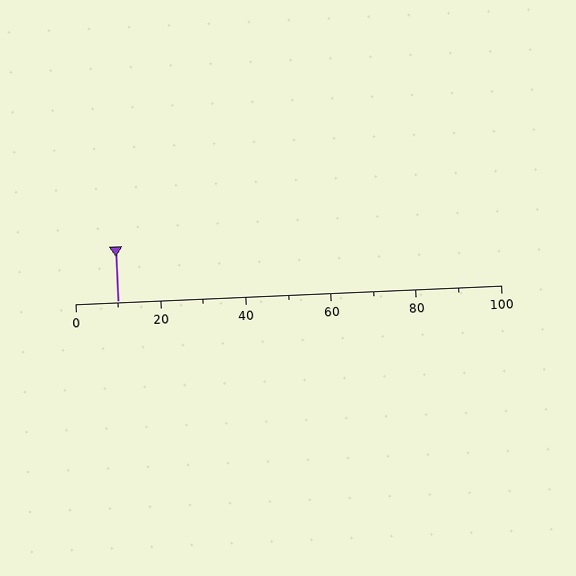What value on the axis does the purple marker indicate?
The marker indicates approximately 10.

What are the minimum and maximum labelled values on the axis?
The axis runs from 0 to 100.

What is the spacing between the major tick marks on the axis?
The major ticks are spaced 20 apart.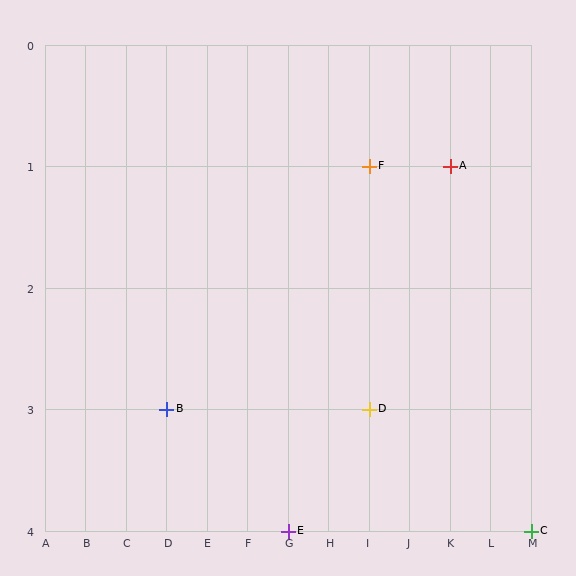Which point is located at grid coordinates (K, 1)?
Point A is at (K, 1).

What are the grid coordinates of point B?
Point B is at grid coordinates (D, 3).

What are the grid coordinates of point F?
Point F is at grid coordinates (I, 1).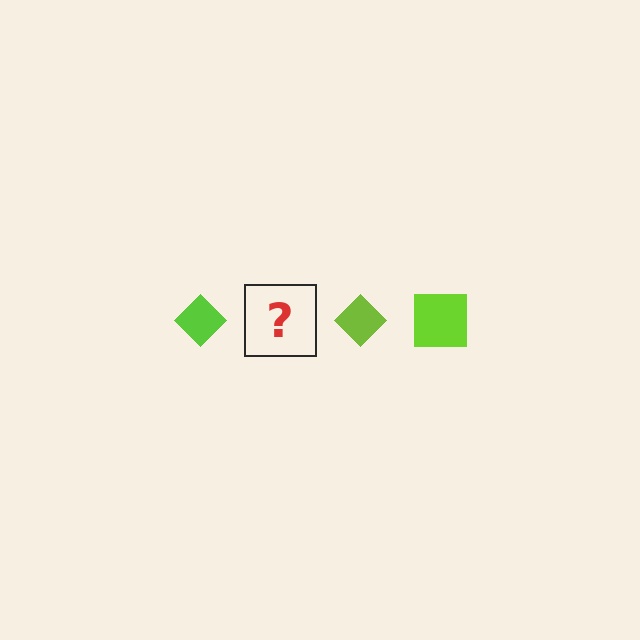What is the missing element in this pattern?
The missing element is a lime square.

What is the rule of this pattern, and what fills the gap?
The rule is that the pattern cycles through diamond, square shapes in lime. The gap should be filled with a lime square.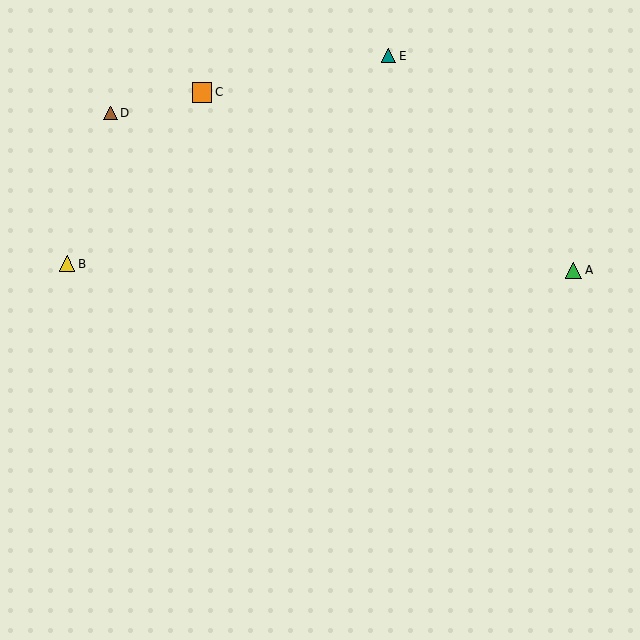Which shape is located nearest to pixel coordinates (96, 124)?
The brown triangle (labeled D) at (110, 113) is nearest to that location.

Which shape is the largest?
The orange square (labeled C) is the largest.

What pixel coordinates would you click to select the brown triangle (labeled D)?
Click at (110, 113) to select the brown triangle D.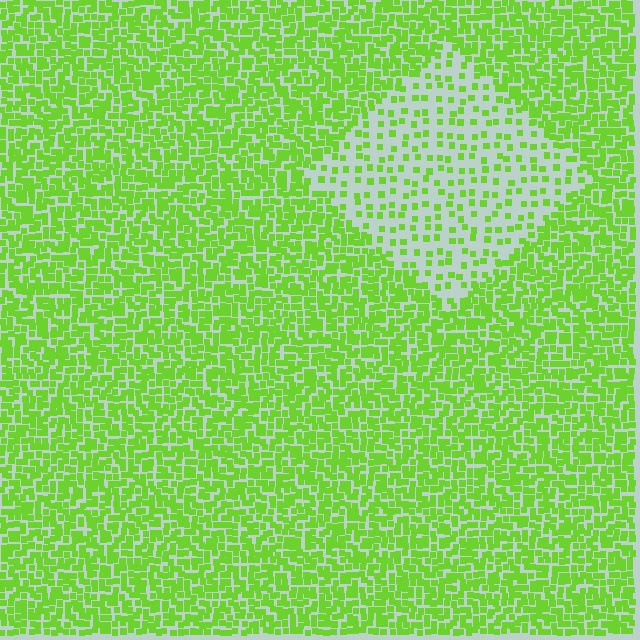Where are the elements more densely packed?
The elements are more densely packed outside the diamond boundary.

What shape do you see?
I see a diamond.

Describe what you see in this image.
The image contains small lime elements arranged at two different densities. A diamond-shaped region is visible where the elements are less densely packed than the surrounding area.